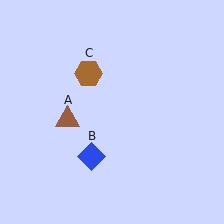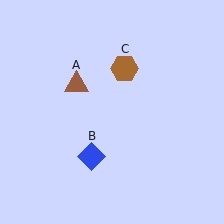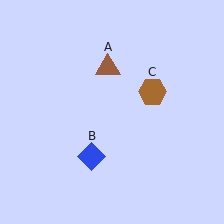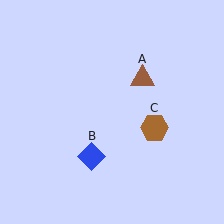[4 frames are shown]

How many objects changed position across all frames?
2 objects changed position: brown triangle (object A), brown hexagon (object C).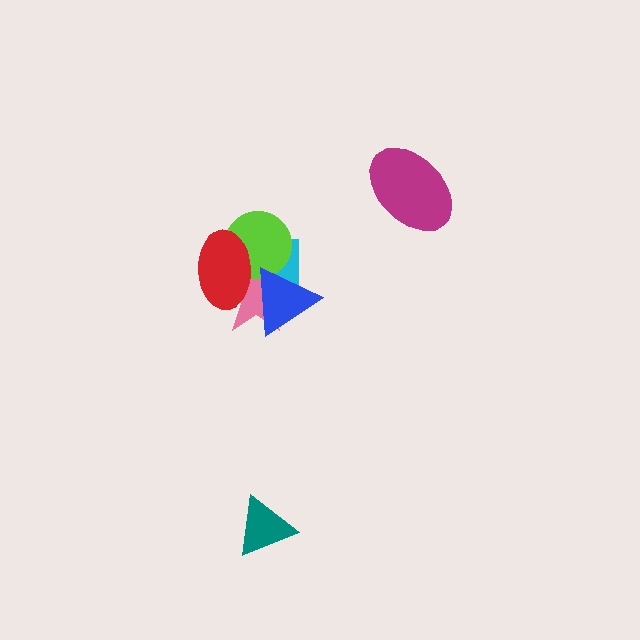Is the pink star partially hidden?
Yes, it is partially covered by another shape.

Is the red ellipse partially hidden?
Yes, it is partially covered by another shape.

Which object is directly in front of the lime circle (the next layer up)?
The red ellipse is directly in front of the lime circle.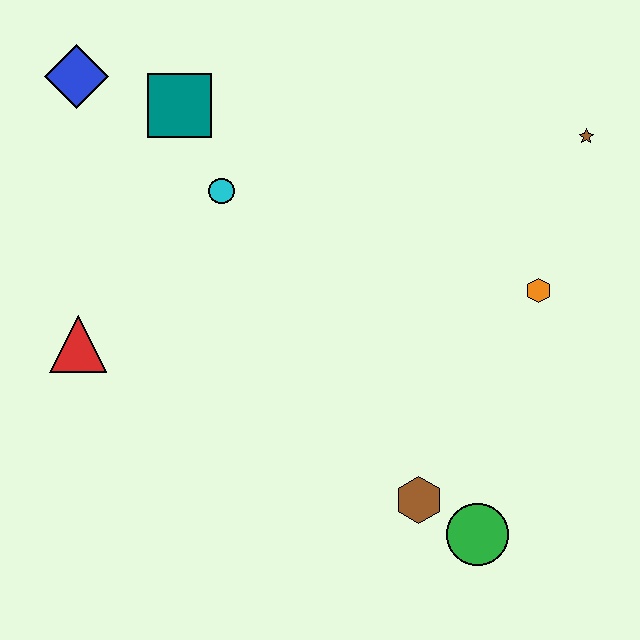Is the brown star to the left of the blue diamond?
No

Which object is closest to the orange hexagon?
The brown star is closest to the orange hexagon.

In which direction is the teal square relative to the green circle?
The teal square is above the green circle.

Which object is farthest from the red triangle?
The brown star is farthest from the red triangle.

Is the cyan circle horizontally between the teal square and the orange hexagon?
Yes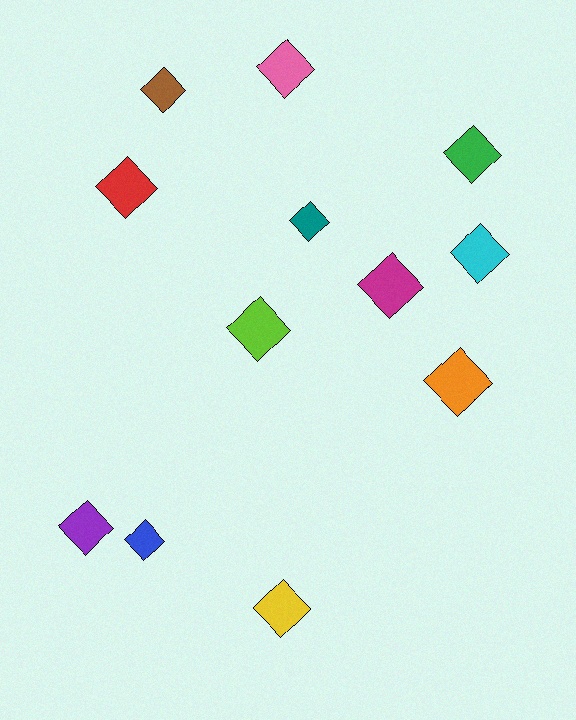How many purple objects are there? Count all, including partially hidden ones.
There is 1 purple object.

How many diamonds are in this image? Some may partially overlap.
There are 12 diamonds.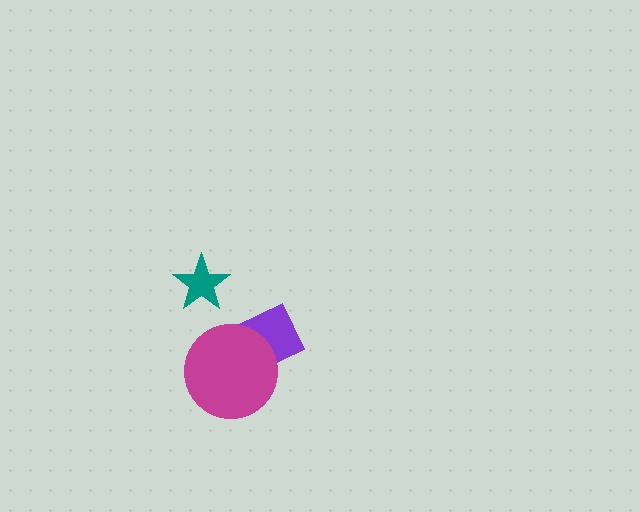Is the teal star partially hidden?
No, no other shape covers it.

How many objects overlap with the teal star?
0 objects overlap with the teal star.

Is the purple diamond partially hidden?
Yes, it is partially covered by another shape.